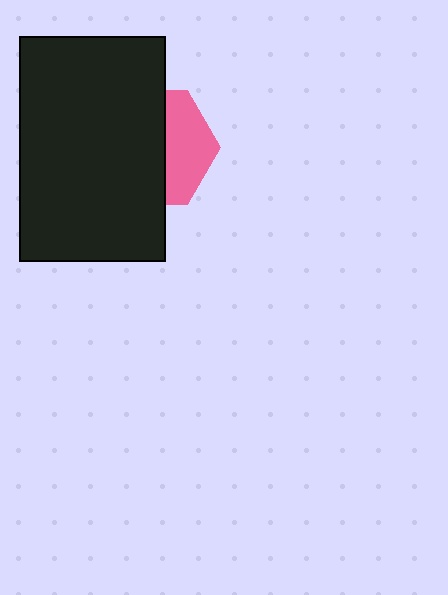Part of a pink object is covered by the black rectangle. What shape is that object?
It is a hexagon.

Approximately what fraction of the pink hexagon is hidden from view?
Roughly 61% of the pink hexagon is hidden behind the black rectangle.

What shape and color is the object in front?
The object in front is a black rectangle.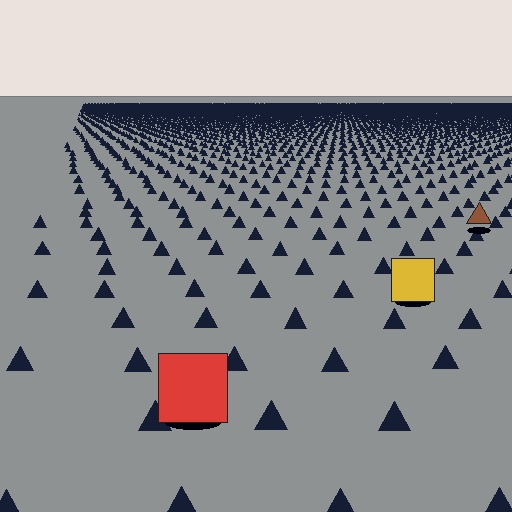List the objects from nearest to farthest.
From nearest to farthest: the red square, the yellow square, the brown triangle.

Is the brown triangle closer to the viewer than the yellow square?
No. The yellow square is closer — you can tell from the texture gradient: the ground texture is coarser near it.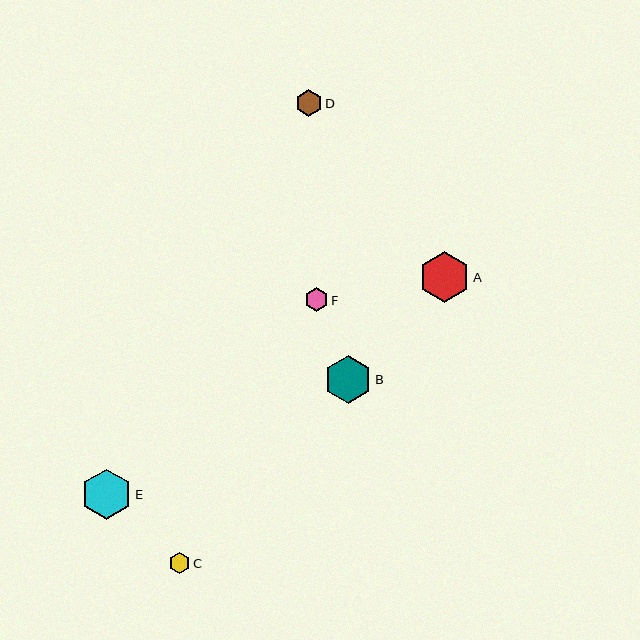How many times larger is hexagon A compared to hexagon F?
Hexagon A is approximately 2.2 times the size of hexagon F.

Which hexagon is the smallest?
Hexagon C is the smallest with a size of approximately 21 pixels.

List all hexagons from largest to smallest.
From largest to smallest: A, E, B, D, F, C.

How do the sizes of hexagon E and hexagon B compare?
Hexagon E and hexagon B are approximately the same size.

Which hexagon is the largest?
Hexagon A is the largest with a size of approximately 51 pixels.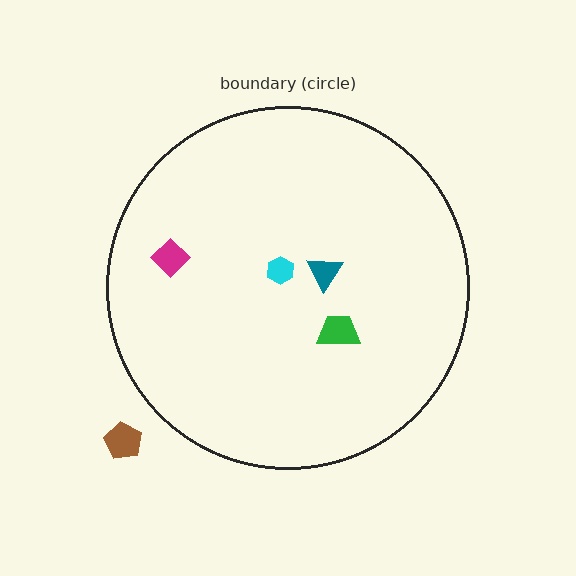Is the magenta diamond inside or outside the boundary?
Inside.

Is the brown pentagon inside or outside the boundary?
Outside.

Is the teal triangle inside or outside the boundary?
Inside.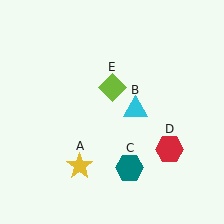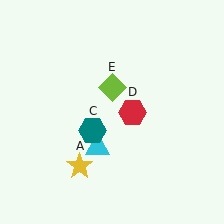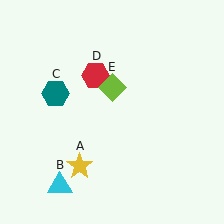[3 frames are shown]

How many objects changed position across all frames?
3 objects changed position: cyan triangle (object B), teal hexagon (object C), red hexagon (object D).